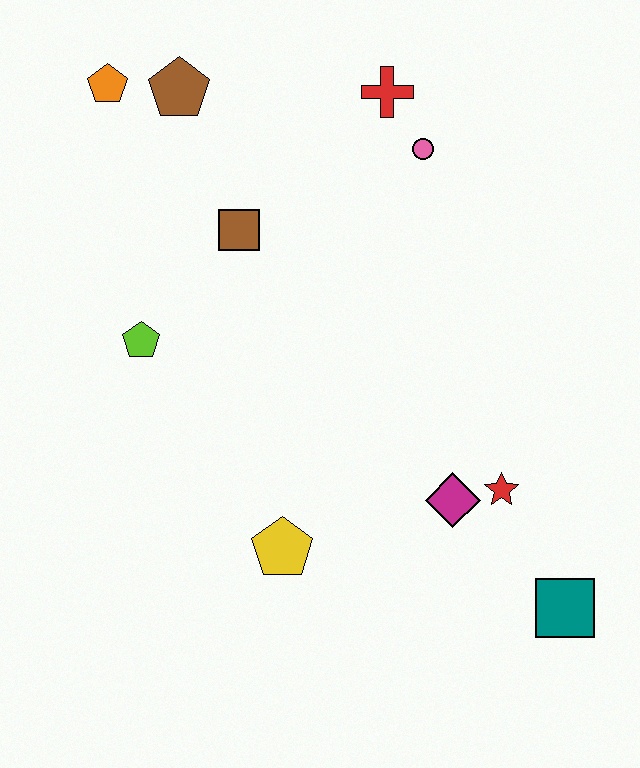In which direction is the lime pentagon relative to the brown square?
The lime pentagon is below the brown square.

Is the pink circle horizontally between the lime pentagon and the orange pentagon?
No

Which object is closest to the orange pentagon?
The brown pentagon is closest to the orange pentagon.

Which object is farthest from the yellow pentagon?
The orange pentagon is farthest from the yellow pentagon.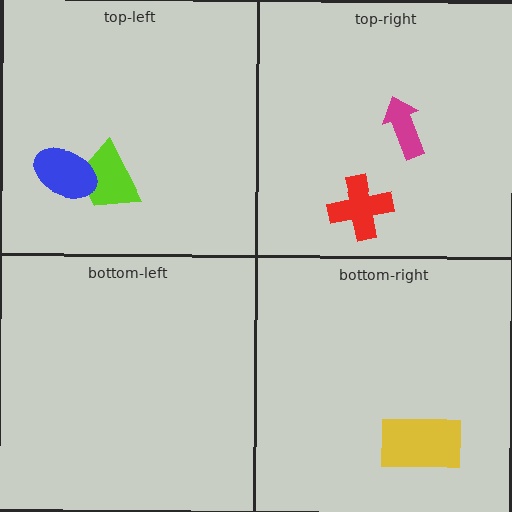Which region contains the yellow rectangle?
The bottom-right region.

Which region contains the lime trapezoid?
The top-left region.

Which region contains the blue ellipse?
The top-left region.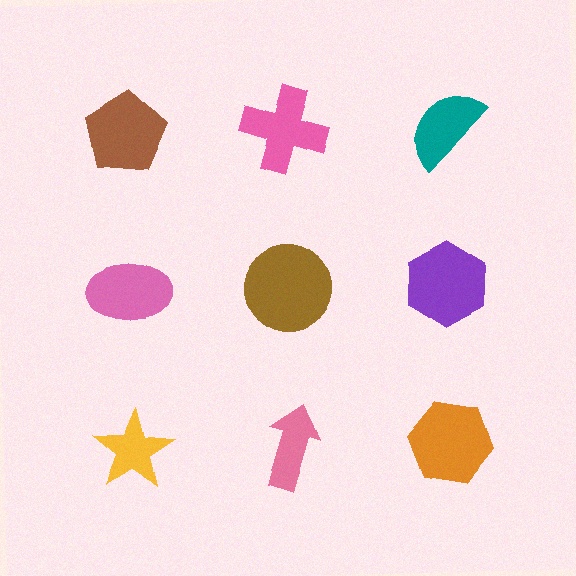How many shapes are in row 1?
3 shapes.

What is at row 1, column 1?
A brown pentagon.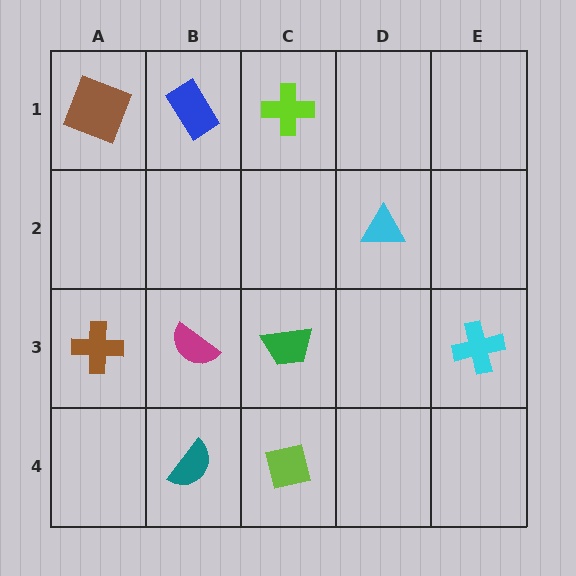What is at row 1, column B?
A blue rectangle.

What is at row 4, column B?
A teal semicircle.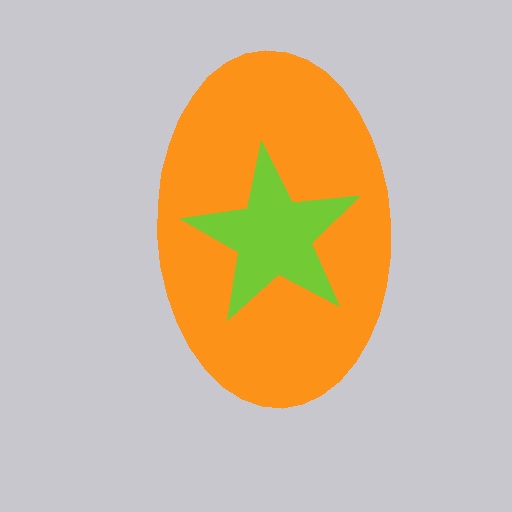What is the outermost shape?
The orange ellipse.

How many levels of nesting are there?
2.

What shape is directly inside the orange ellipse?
The lime star.